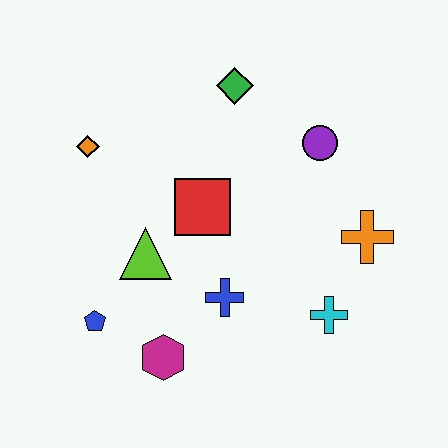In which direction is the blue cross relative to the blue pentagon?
The blue cross is to the right of the blue pentagon.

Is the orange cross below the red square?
Yes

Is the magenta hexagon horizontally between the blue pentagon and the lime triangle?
No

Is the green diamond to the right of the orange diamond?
Yes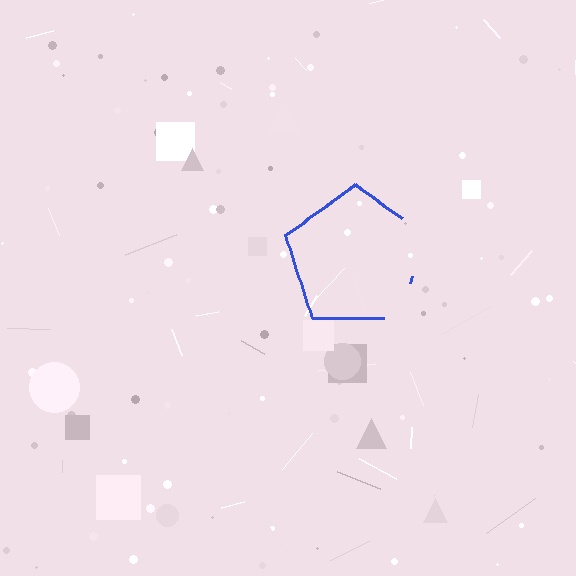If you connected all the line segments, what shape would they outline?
They would outline a pentagon.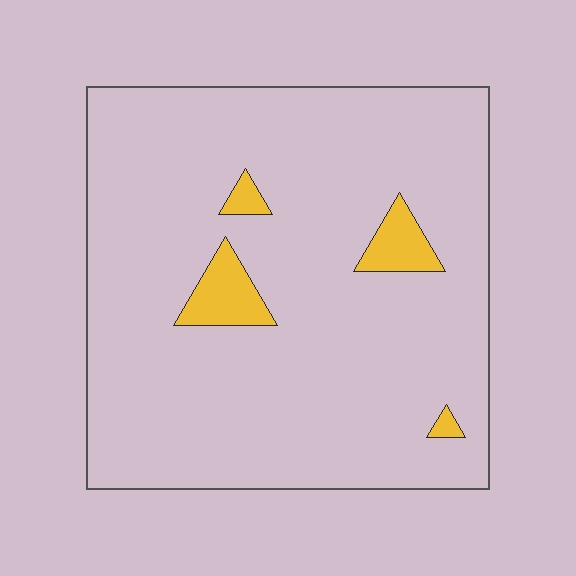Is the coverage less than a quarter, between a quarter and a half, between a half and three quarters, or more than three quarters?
Less than a quarter.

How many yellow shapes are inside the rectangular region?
4.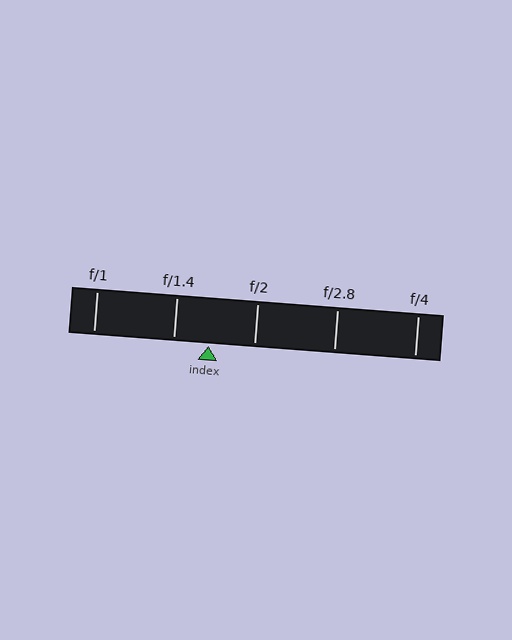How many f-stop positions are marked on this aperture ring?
There are 5 f-stop positions marked.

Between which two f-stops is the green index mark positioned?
The index mark is between f/1.4 and f/2.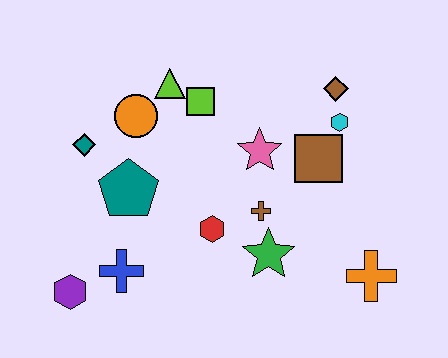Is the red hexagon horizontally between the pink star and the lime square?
Yes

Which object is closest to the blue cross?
The purple hexagon is closest to the blue cross.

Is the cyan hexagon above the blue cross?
Yes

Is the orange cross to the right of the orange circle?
Yes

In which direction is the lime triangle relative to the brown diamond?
The lime triangle is to the left of the brown diamond.